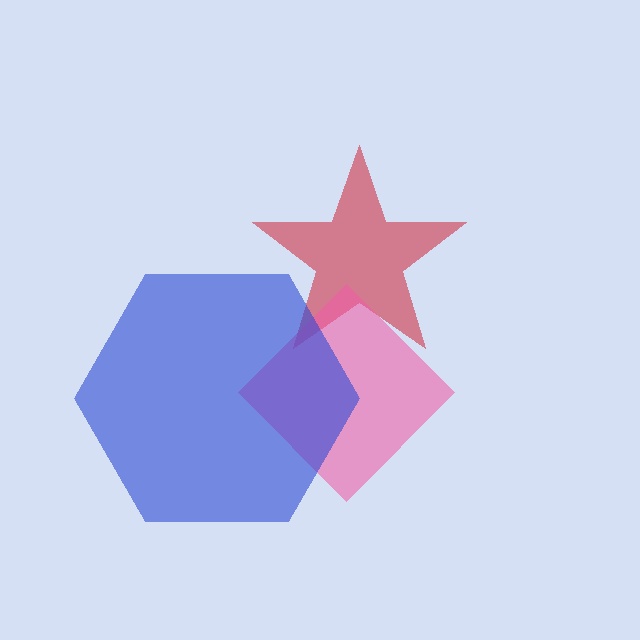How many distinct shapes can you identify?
There are 3 distinct shapes: a red star, a pink diamond, a blue hexagon.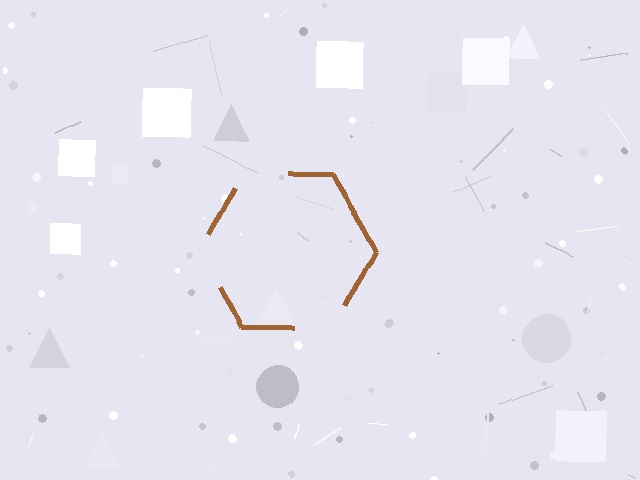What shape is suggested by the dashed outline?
The dashed outline suggests a hexagon.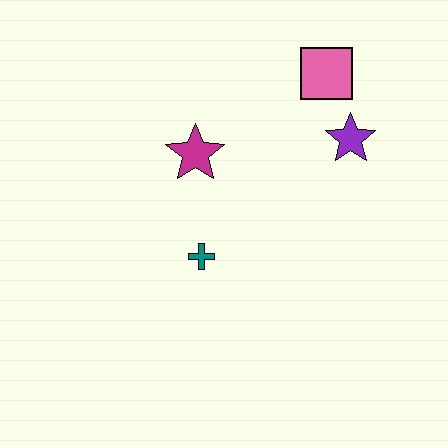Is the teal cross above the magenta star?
No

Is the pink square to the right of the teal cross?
Yes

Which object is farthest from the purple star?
The teal cross is farthest from the purple star.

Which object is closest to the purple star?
The pink square is closest to the purple star.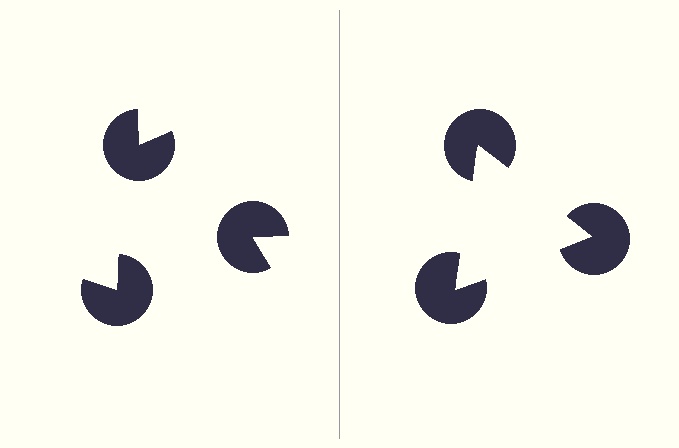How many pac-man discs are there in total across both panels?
6 — 3 on each side.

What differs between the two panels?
The pac-man discs are positioned identically on both sides; only the wedge orientations differ. On the right they align to a triangle; on the left they are misaligned.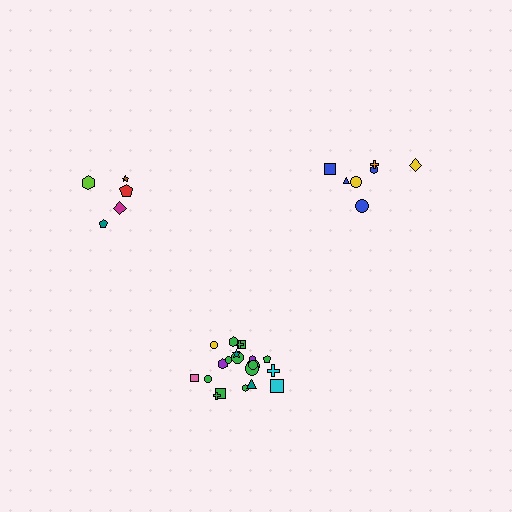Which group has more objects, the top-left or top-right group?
The top-right group.